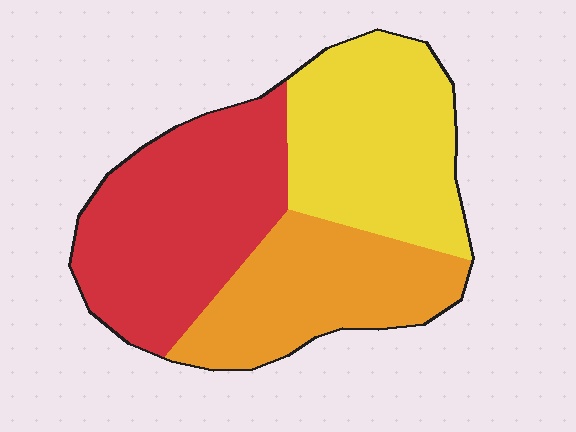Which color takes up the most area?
Red, at roughly 40%.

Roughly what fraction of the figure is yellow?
Yellow takes up about one third (1/3) of the figure.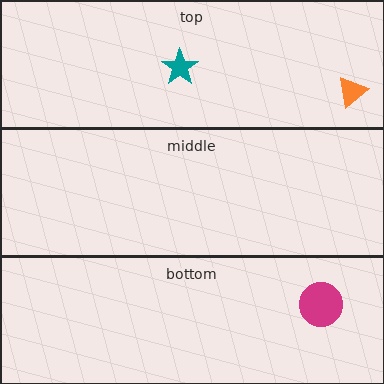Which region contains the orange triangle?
The top region.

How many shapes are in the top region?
2.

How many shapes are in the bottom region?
1.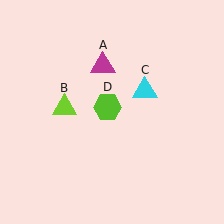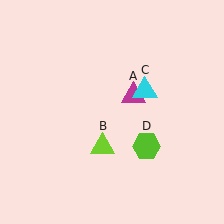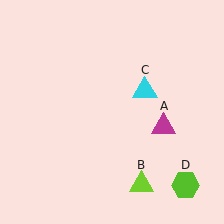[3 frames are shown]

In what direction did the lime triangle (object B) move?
The lime triangle (object B) moved down and to the right.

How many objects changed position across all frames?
3 objects changed position: magenta triangle (object A), lime triangle (object B), lime hexagon (object D).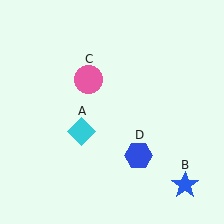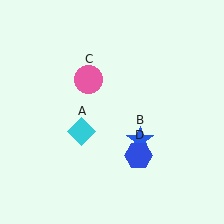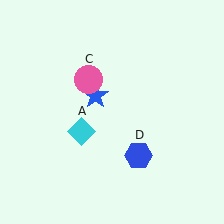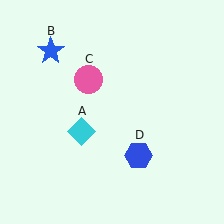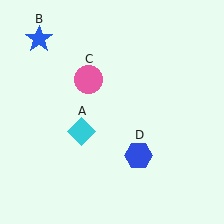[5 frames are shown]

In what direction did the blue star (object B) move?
The blue star (object B) moved up and to the left.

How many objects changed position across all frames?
1 object changed position: blue star (object B).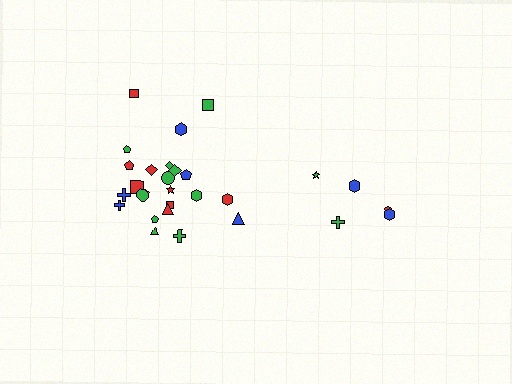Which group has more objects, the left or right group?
The left group.